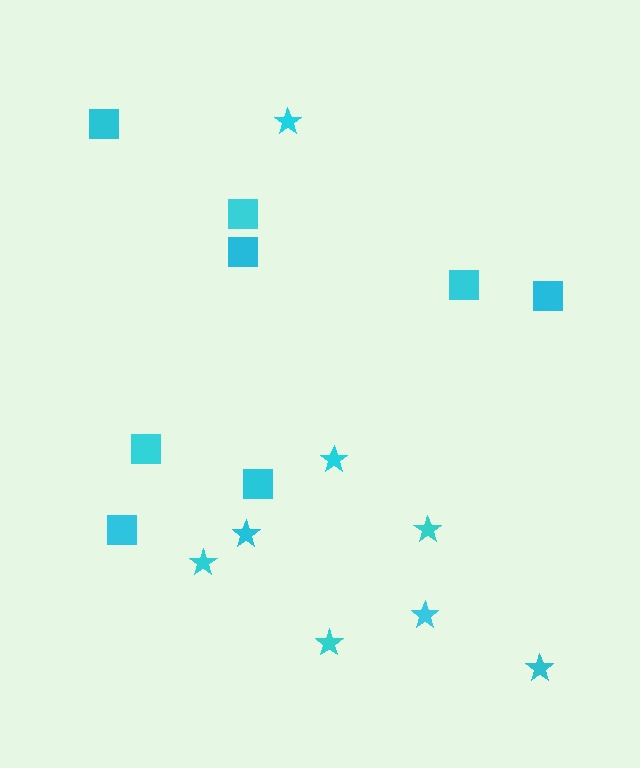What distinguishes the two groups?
There are 2 groups: one group of stars (8) and one group of squares (8).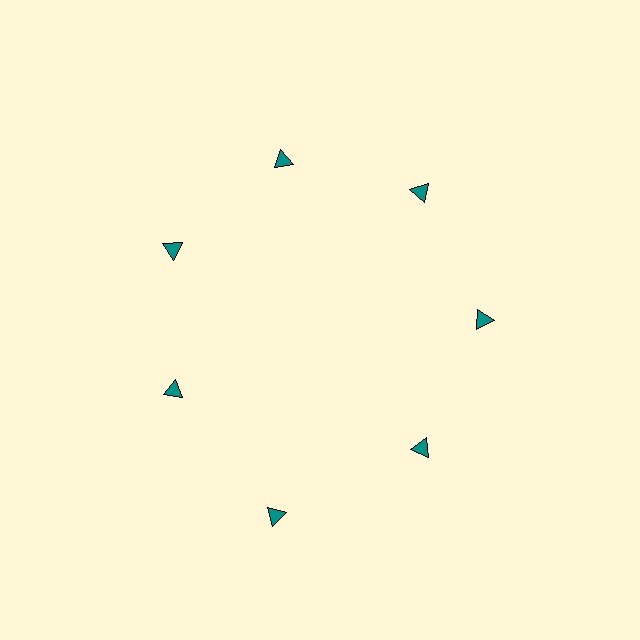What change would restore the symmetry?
The symmetry would be restored by moving it inward, back onto the ring so that all 7 triangles sit at equal angles and equal distance from the center.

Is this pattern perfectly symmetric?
No. The 7 teal triangles are arranged in a ring, but one element near the 6 o'clock position is pushed outward from the center, breaking the 7-fold rotational symmetry.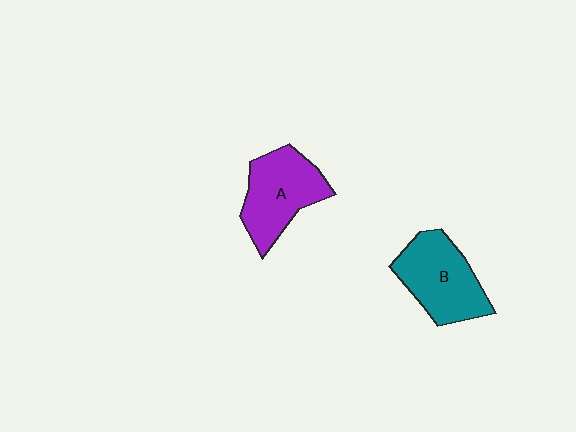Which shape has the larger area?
Shape B (teal).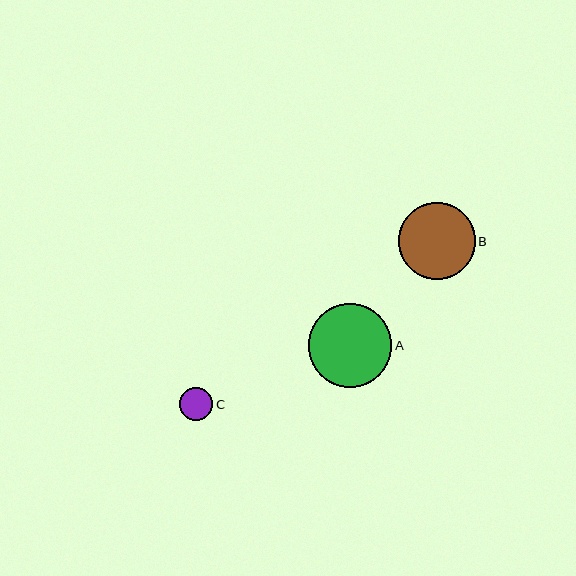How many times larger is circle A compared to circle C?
Circle A is approximately 2.5 times the size of circle C.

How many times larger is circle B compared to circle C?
Circle B is approximately 2.3 times the size of circle C.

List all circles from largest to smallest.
From largest to smallest: A, B, C.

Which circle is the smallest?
Circle C is the smallest with a size of approximately 33 pixels.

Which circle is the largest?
Circle A is the largest with a size of approximately 83 pixels.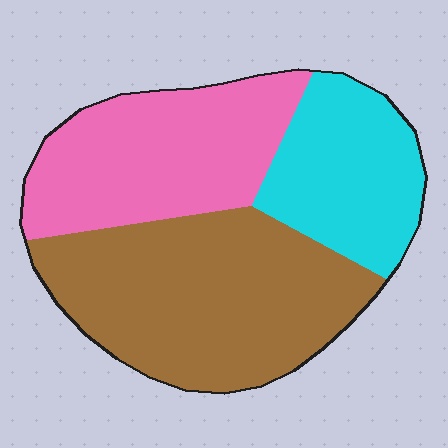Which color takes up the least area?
Cyan, at roughly 25%.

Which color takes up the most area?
Brown, at roughly 45%.